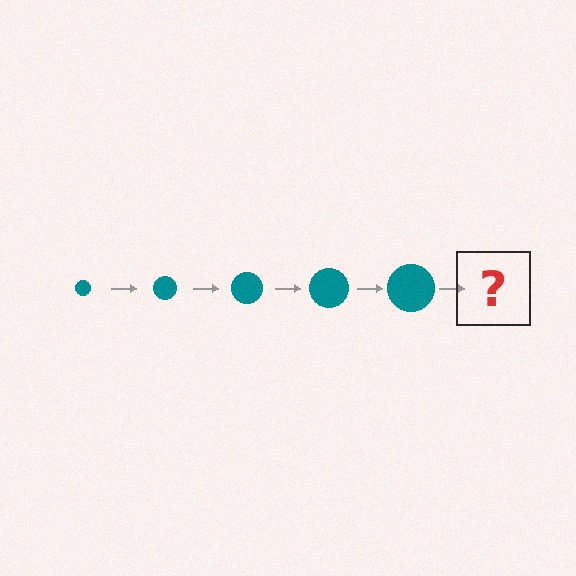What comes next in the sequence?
The next element should be a teal circle, larger than the previous one.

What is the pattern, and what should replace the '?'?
The pattern is that the circle gets progressively larger each step. The '?' should be a teal circle, larger than the previous one.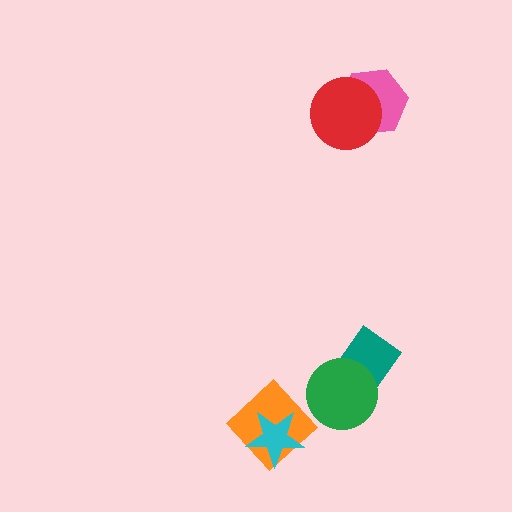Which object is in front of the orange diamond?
The cyan star is in front of the orange diamond.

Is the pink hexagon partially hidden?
Yes, it is partially covered by another shape.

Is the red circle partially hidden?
No, no other shape covers it.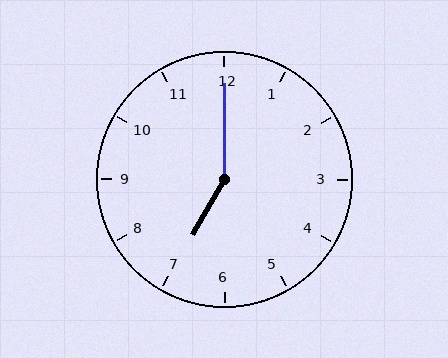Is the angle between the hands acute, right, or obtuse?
It is obtuse.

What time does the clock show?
7:00.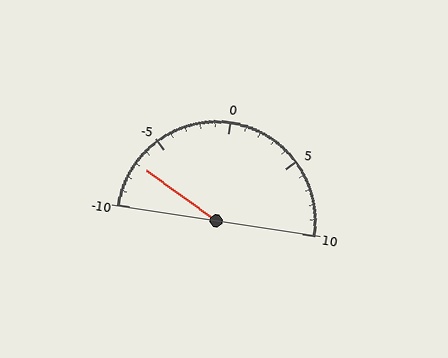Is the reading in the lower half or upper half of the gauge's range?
The reading is in the lower half of the range (-10 to 10).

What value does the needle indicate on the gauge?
The needle indicates approximately -7.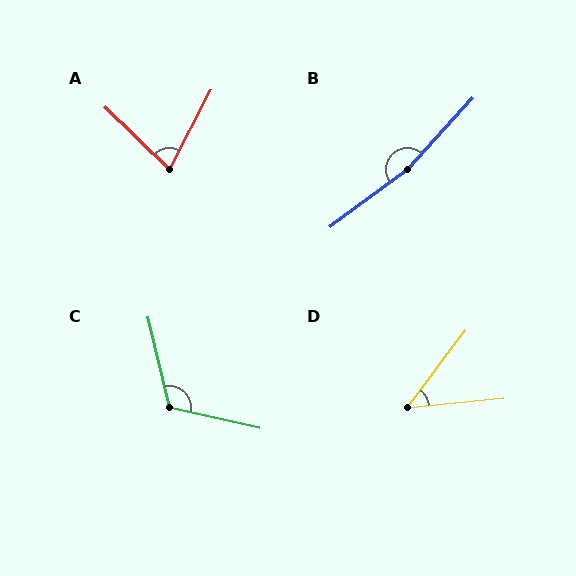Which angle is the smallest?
D, at approximately 47 degrees.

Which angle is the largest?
B, at approximately 169 degrees.